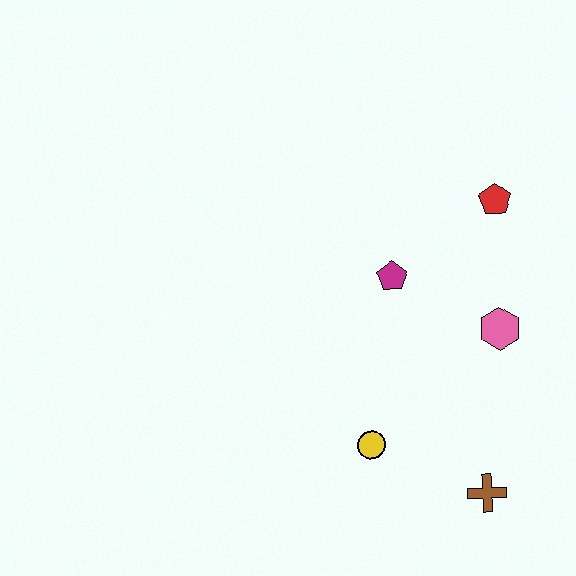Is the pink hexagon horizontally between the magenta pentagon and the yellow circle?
No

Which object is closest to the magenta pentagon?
The pink hexagon is closest to the magenta pentagon.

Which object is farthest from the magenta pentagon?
The brown cross is farthest from the magenta pentagon.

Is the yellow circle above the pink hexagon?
No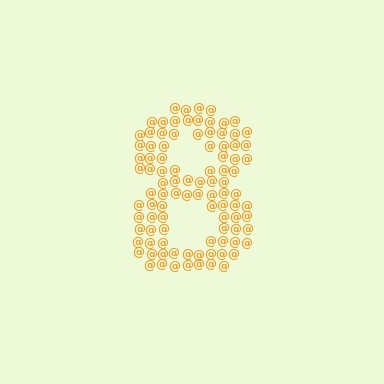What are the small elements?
The small elements are at signs.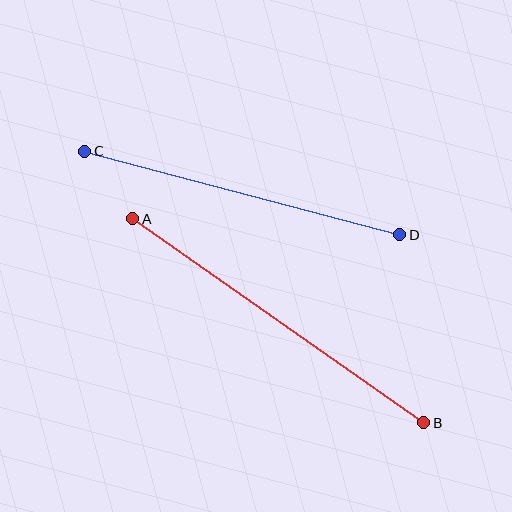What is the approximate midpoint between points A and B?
The midpoint is at approximately (278, 321) pixels.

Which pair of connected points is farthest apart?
Points A and B are farthest apart.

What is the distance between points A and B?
The distance is approximately 356 pixels.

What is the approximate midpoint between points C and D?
The midpoint is at approximately (242, 193) pixels.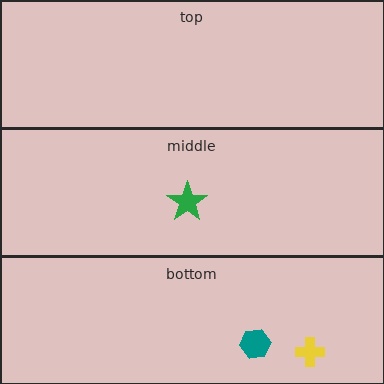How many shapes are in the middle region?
1.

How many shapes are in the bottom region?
2.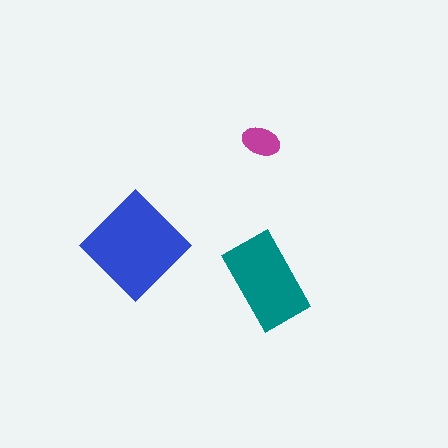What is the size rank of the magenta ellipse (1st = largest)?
3rd.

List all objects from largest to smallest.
The blue diamond, the teal rectangle, the magenta ellipse.